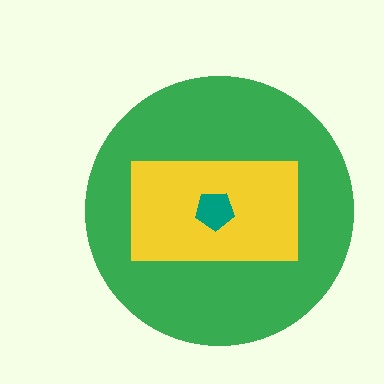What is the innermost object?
The teal pentagon.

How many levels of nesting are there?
3.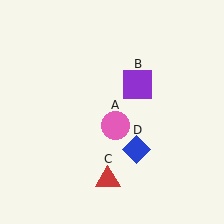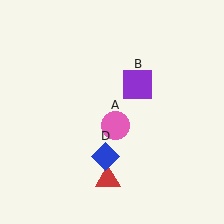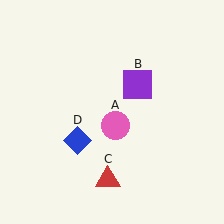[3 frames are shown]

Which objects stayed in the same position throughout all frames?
Pink circle (object A) and purple square (object B) and red triangle (object C) remained stationary.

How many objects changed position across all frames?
1 object changed position: blue diamond (object D).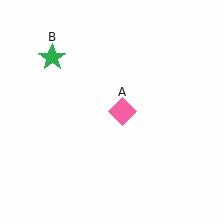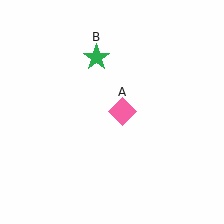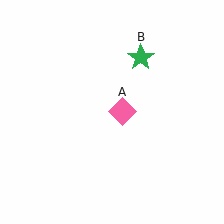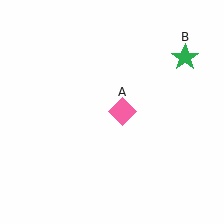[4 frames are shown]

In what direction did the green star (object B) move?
The green star (object B) moved right.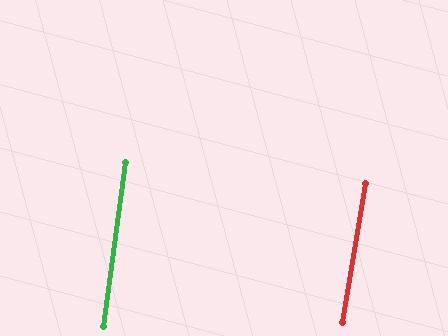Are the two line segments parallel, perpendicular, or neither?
Parallel — their directions differ by only 1.6°.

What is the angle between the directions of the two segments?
Approximately 2 degrees.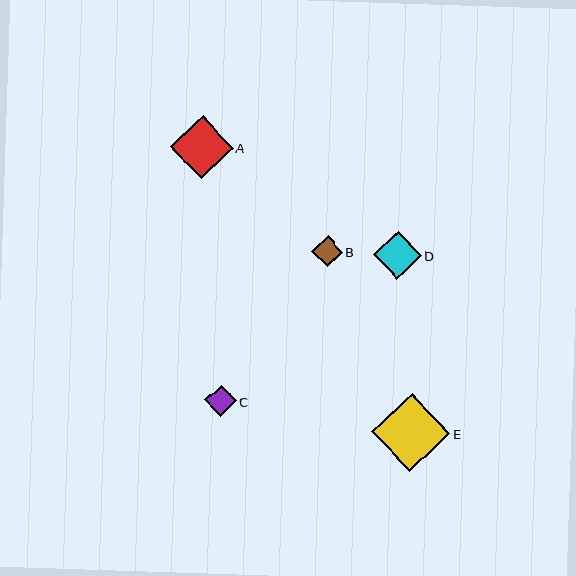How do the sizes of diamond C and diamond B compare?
Diamond C and diamond B are approximately the same size.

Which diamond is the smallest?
Diamond B is the smallest with a size of approximately 30 pixels.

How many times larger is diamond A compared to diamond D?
Diamond A is approximately 1.3 times the size of diamond D.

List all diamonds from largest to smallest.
From largest to smallest: E, A, D, C, B.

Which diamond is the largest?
Diamond E is the largest with a size of approximately 78 pixels.